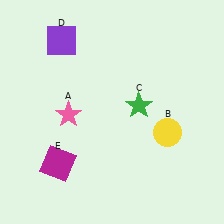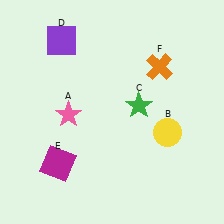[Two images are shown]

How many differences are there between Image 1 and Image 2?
There is 1 difference between the two images.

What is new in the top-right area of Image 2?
An orange cross (F) was added in the top-right area of Image 2.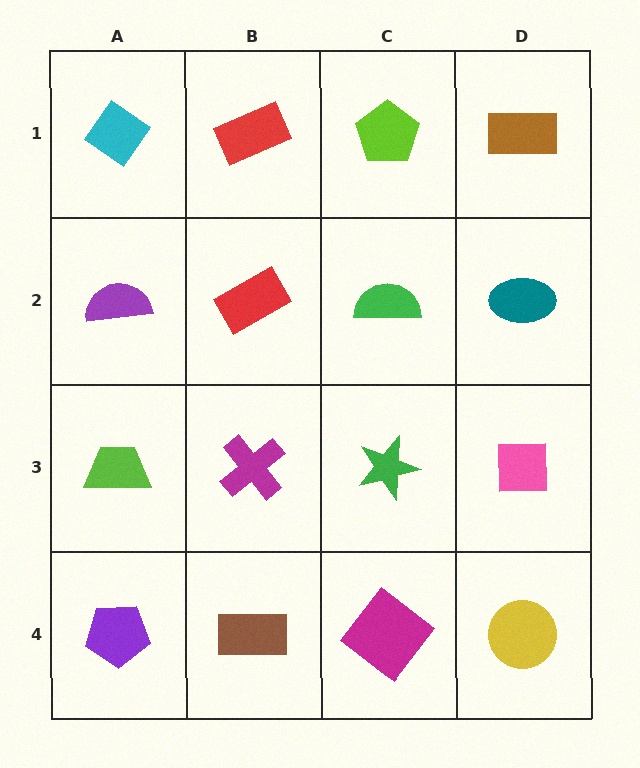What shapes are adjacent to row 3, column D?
A teal ellipse (row 2, column D), a yellow circle (row 4, column D), a green star (row 3, column C).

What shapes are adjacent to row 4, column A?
A lime trapezoid (row 3, column A), a brown rectangle (row 4, column B).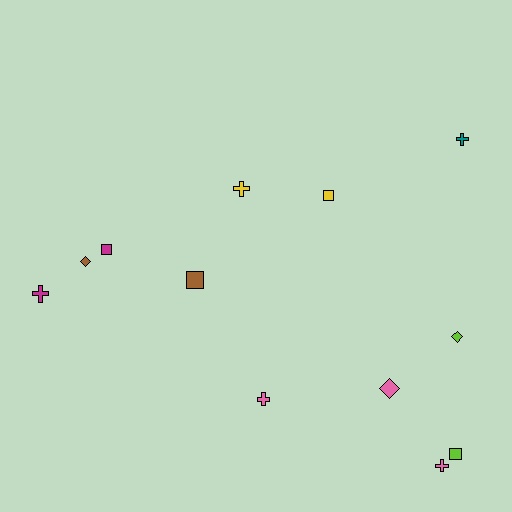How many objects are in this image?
There are 12 objects.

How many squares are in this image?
There are 4 squares.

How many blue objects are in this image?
There are no blue objects.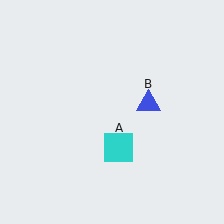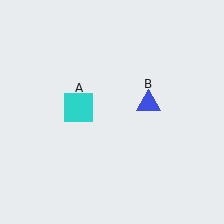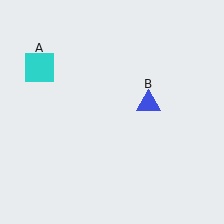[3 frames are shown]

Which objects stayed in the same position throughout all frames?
Blue triangle (object B) remained stationary.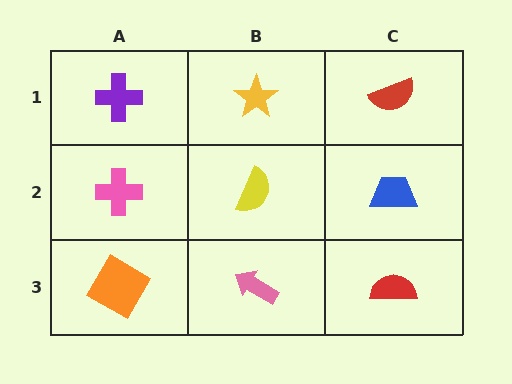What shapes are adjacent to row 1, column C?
A blue trapezoid (row 2, column C), a yellow star (row 1, column B).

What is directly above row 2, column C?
A red semicircle.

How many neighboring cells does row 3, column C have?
2.